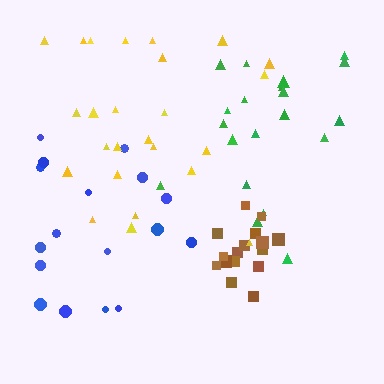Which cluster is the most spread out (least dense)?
Green.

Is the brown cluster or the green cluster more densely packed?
Brown.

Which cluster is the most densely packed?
Brown.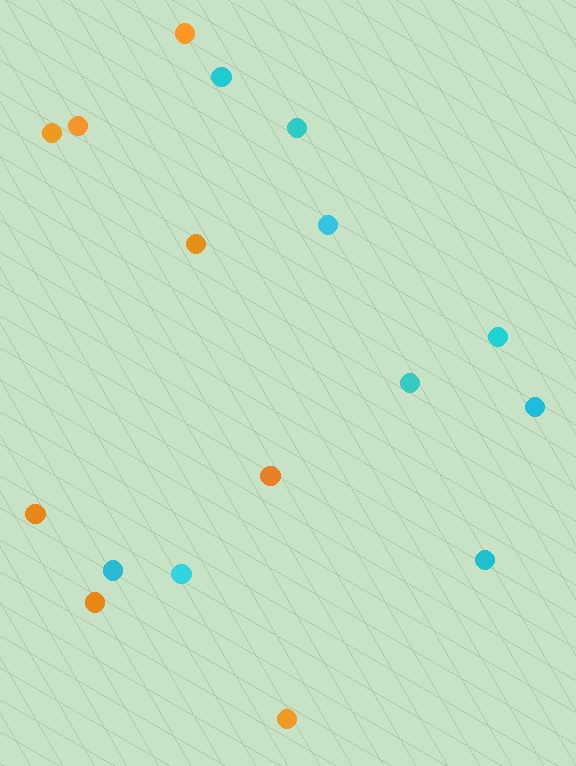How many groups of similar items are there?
There are 2 groups: one group of orange circles (8) and one group of cyan circles (9).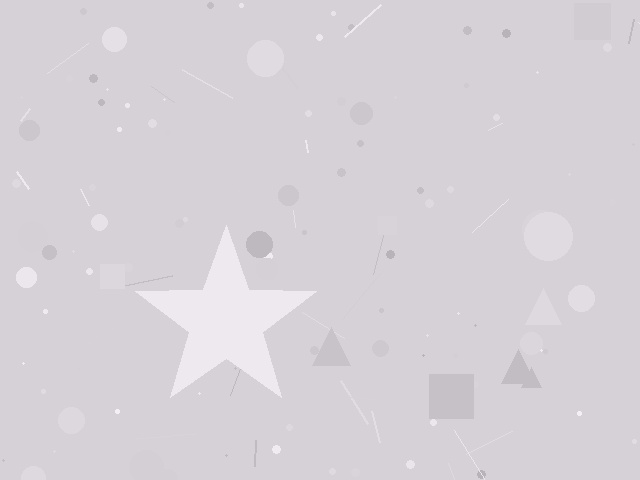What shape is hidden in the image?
A star is hidden in the image.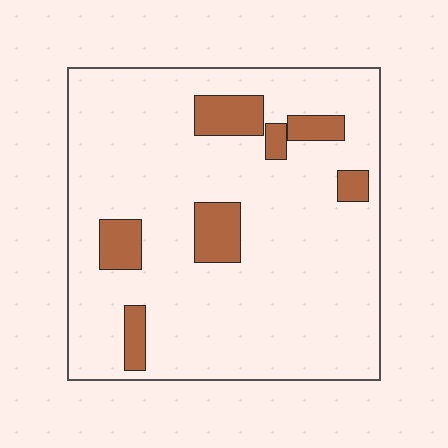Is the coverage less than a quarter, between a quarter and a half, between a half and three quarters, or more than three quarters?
Less than a quarter.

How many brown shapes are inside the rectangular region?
7.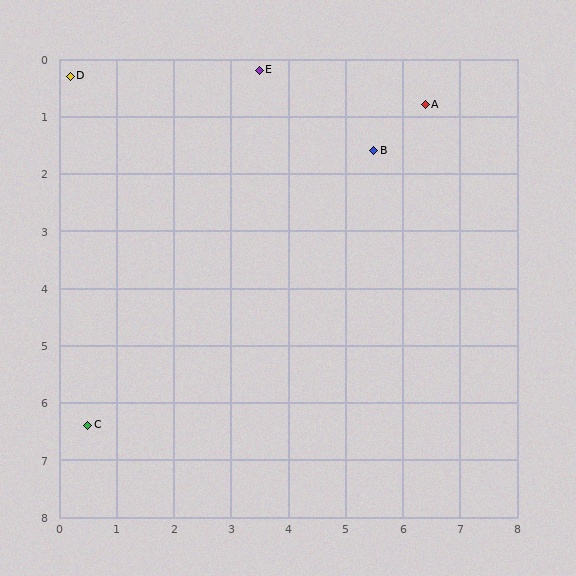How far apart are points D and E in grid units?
Points D and E are about 3.3 grid units apart.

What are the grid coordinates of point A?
Point A is at approximately (6.4, 0.8).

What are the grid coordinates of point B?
Point B is at approximately (5.5, 1.6).